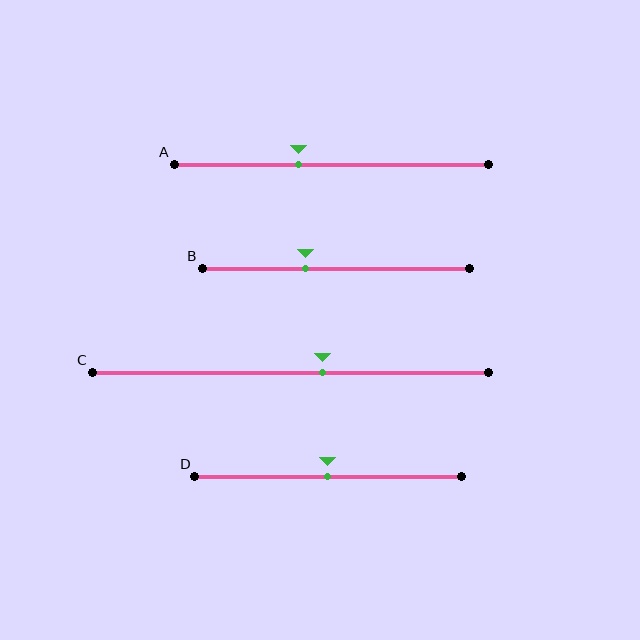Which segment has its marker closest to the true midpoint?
Segment D has its marker closest to the true midpoint.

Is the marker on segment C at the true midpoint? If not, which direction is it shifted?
No, the marker on segment C is shifted to the right by about 8% of the segment length.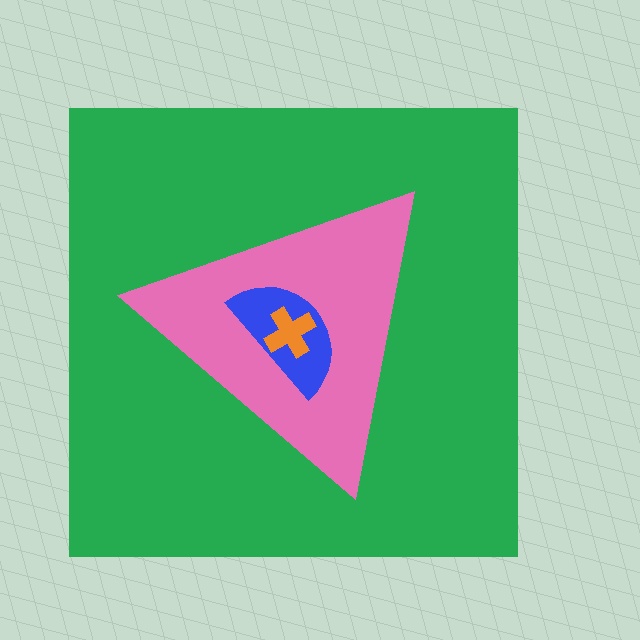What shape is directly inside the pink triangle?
The blue semicircle.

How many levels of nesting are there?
4.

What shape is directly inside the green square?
The pink triangle.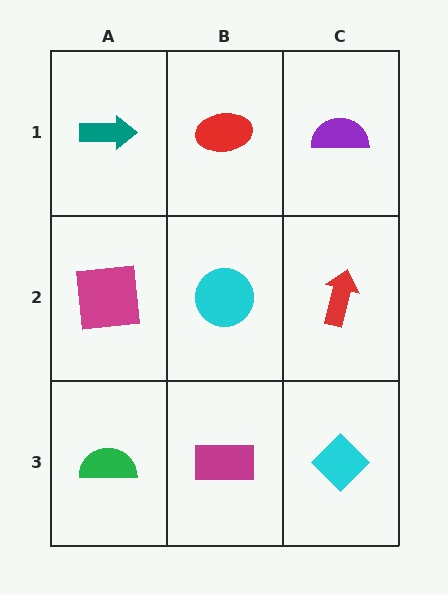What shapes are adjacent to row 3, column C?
A red arrow (row 2, column C), a magenta rectangle (row 3, column B).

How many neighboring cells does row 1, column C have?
2.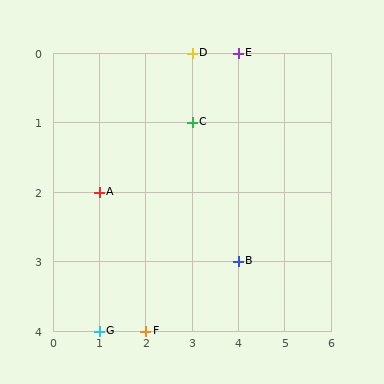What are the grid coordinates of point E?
Point E is at grid coordinates (4, 0).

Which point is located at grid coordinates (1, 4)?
Point G is at (1, 4).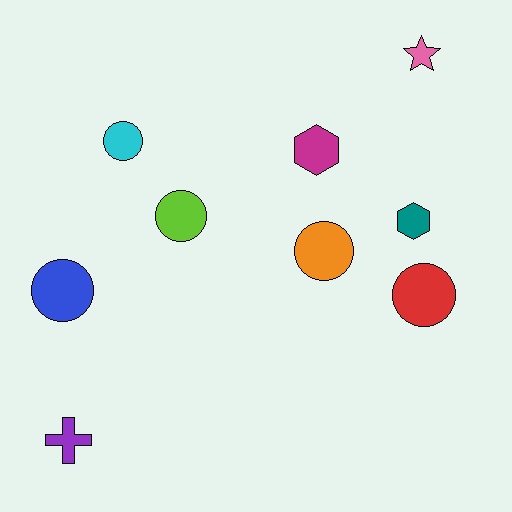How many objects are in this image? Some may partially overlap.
There are 9 objects.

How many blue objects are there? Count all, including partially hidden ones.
There is 1 blue object.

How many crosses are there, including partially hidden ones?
There is 1 cross.